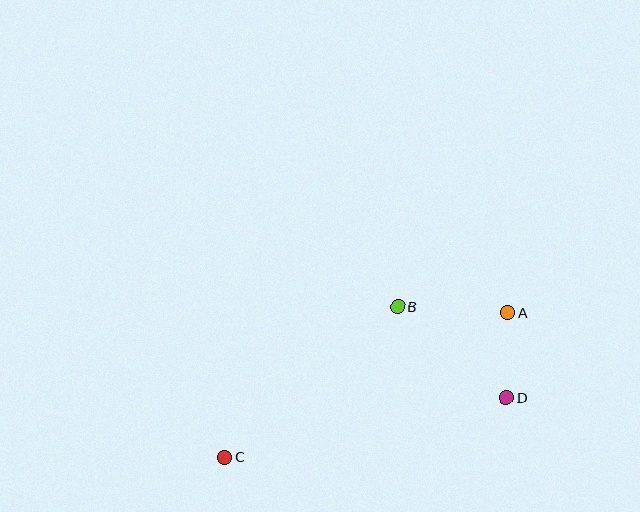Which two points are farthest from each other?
Points A and C are farthest from each other.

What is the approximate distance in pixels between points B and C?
The distance between B and C is approximately 230 pixels.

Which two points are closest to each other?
Points A and D are closest to each other.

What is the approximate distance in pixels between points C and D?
The distance between C and D is approximately 287 pixels.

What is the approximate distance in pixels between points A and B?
The distance between A and B is approximately 110 pixels.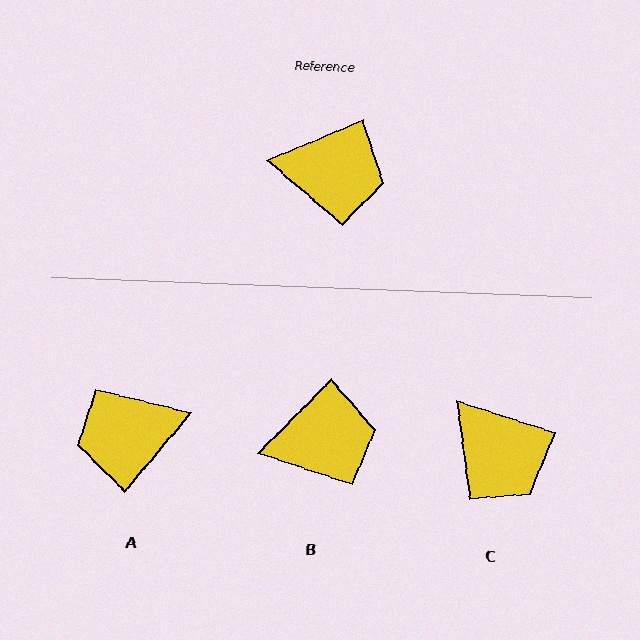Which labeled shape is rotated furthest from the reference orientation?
A, about 153 degrees away.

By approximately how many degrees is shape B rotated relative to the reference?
Approximately 23 degrees counter-clockwise.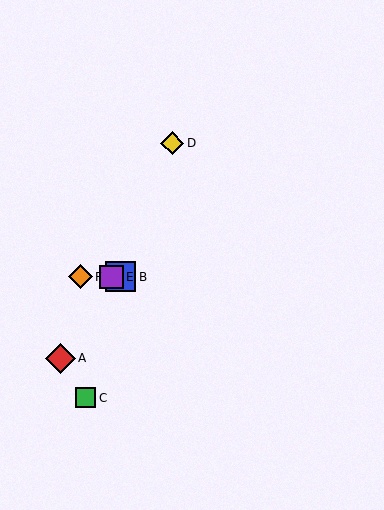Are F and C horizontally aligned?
No, F is at y≈277 and C is at y≈398.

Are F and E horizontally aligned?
Yes, both are at y≈277.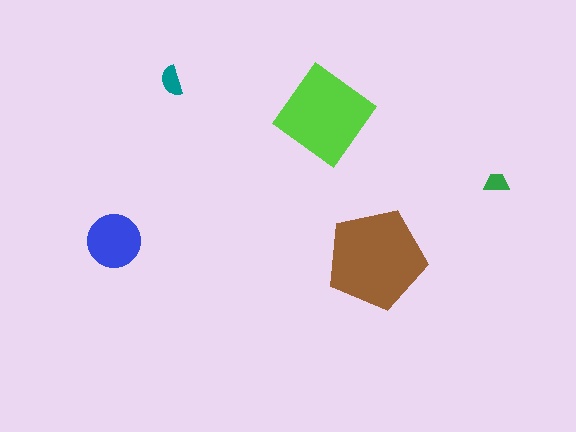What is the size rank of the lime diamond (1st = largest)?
2nd.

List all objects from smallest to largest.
The green trapezoid, the teal semicircle, the blue circle, the lime diamond, the brown pentagon.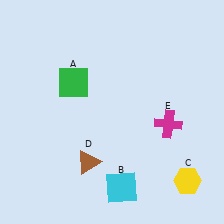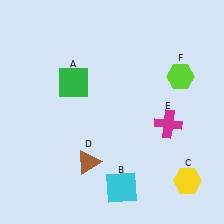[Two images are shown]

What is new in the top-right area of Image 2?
A lime hexagon (F) was added in the top-right area of Image 2.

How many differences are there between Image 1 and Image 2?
There is 1 difference between the two images.